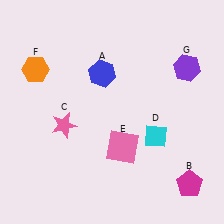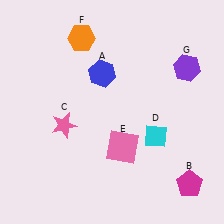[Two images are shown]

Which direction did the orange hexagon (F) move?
The orange hexagon (F) moved right.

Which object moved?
The orange hexagon (F) moved right.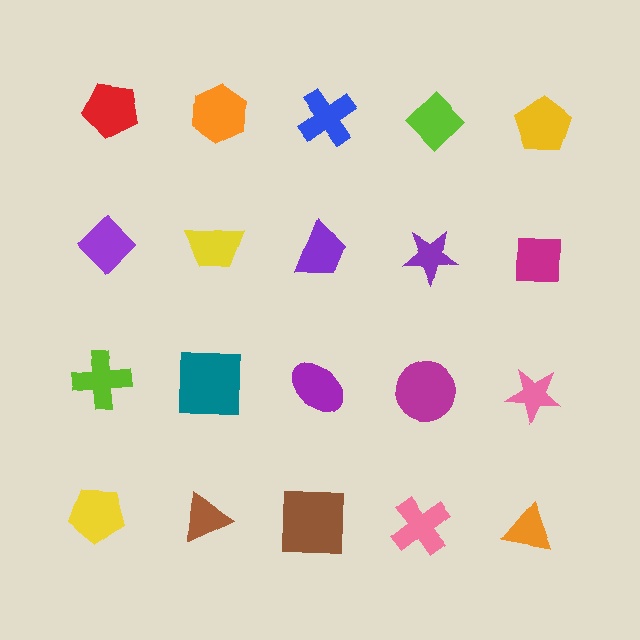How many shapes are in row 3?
5 shapes.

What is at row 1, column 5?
A yellow pentagon.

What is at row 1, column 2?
An orange hexagon.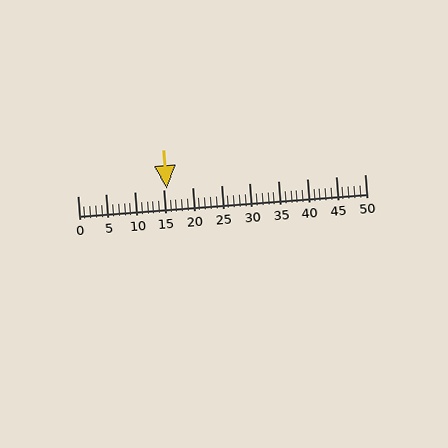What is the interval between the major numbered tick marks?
The major tick marks are spaced 5 units apart.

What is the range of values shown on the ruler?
The ruler shows values from 0 to 50.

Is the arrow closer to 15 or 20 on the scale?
The arrow is closer to 15.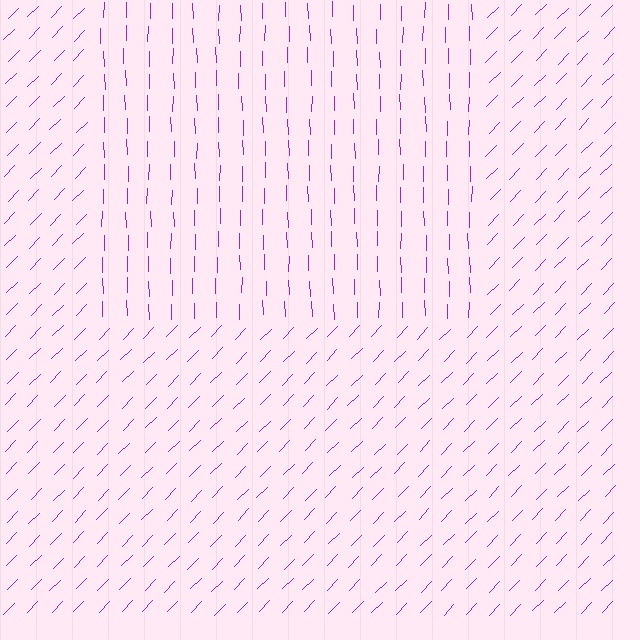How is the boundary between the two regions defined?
The boundary is defined purely by a change in line orientation (approximately 45 degrees difference). All lines are the same color and thickness.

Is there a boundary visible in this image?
Yes, there is a texture boundary formed by a change in line orientation.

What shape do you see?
I see a rectangle.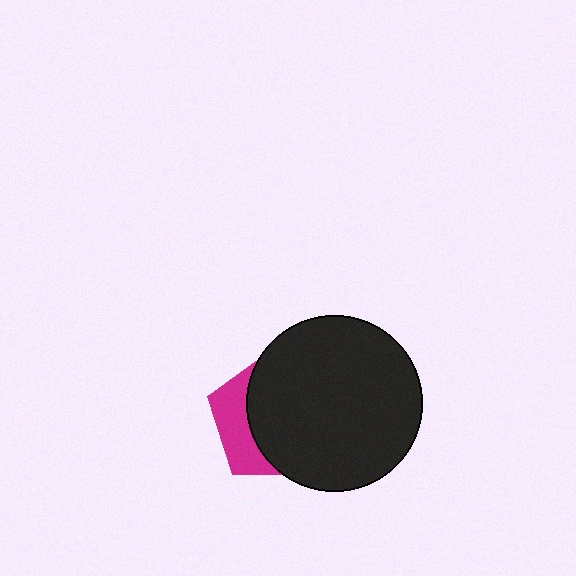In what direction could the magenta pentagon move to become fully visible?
The magenta pentagon could move left. That would shift it out from behind the black circle entirely.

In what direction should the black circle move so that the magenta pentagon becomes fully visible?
The black circle should move right. That is the shortest direction to clear the overlap and leave the magenta pentagon fully visible.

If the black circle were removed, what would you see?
You would see the complete magenta pentagon.